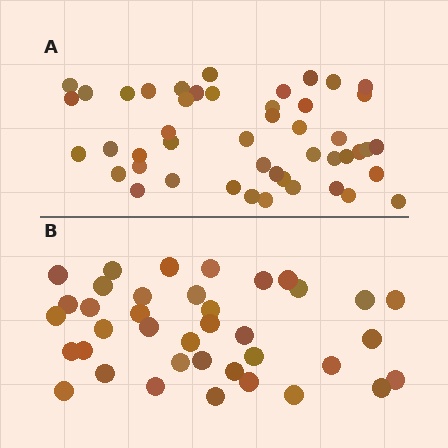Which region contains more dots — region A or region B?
Region A (the top region) has more dots.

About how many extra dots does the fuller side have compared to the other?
Region A has roughly 8 or so more dots than region B.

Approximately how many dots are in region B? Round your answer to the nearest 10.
About 40 dots. (The exact count is 38, which rounds to 40.)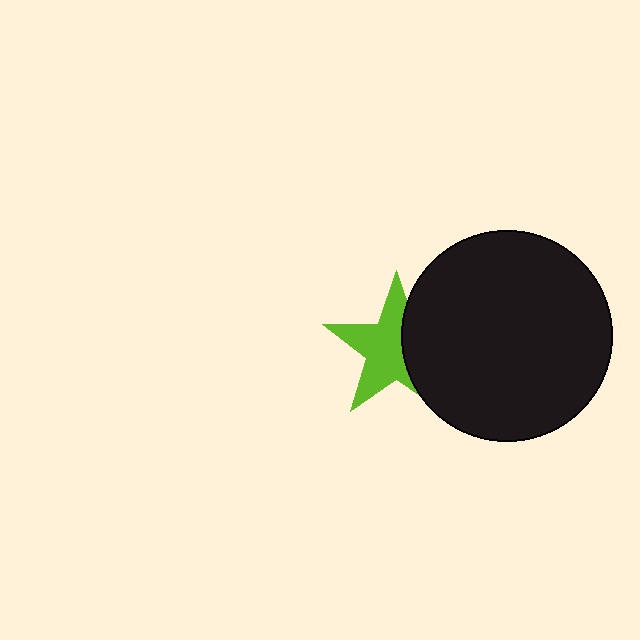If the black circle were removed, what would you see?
You would see the complete lime star.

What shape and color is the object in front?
The object in front is a black circle.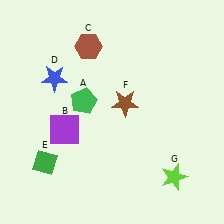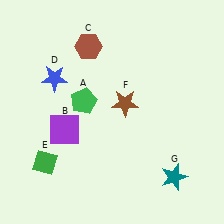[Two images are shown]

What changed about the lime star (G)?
In Image 1, G is lime. In Image 2, it changed to teal.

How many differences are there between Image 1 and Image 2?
There is 1 difference between the two images.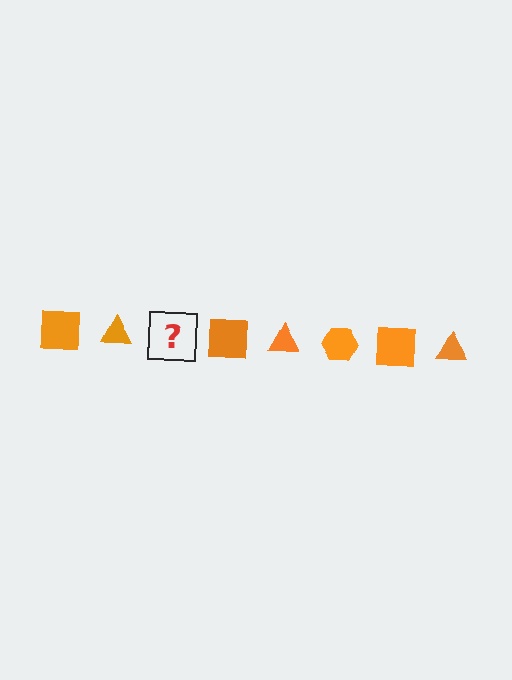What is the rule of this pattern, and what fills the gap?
The rule is that the pattern cycles through square, triangle, hexagon shapes in orange. The gap should be filled with an orange hexagon.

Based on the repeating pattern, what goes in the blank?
The blank should be an orange hexagon.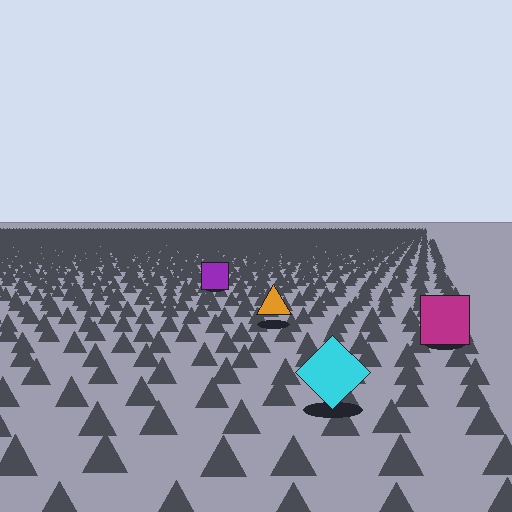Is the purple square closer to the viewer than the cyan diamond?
No. The cyan diamond is closer — you can tell from the texture gradient: the ground texture is coarser near it.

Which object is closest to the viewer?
The cyan diamond is closest. The texture marks near it are larger and more spread out.